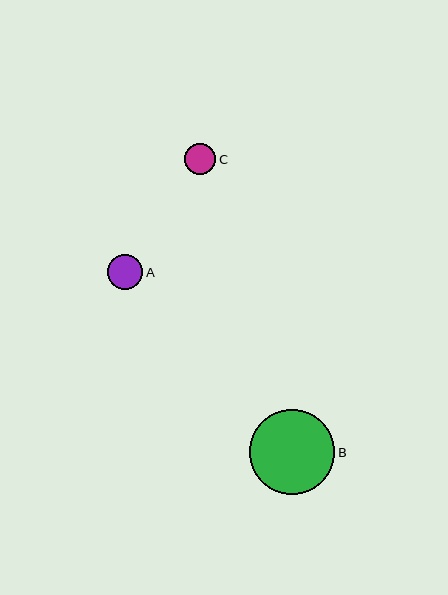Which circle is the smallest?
Circle C is the smallest with a size of approximately 31 pixels.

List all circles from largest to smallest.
From largest to smallest: B, A, C.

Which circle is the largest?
Circle B is the largest with a size of approximately 85 pixels.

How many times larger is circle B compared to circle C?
Circle B is approximately 2.7 times the size of circle C.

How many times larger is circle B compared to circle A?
Circle B is approximately 2.4 times the size of circle A.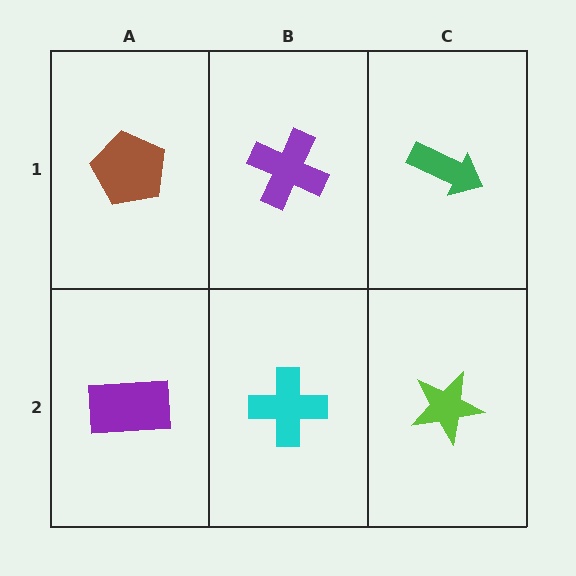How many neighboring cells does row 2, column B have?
3.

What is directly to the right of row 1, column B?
A green arrow.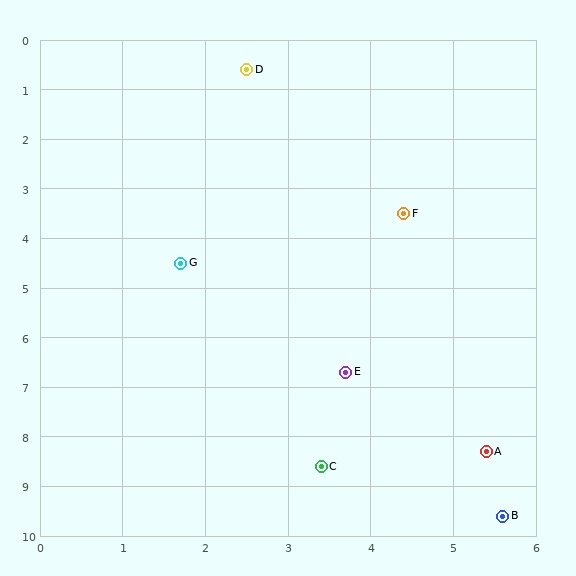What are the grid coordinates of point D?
Point D is at approximately (2.5, 0.6).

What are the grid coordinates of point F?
Point F is at approximately (4.4, 3.5).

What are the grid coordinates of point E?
Point E is at approximately (3.7, 6.7).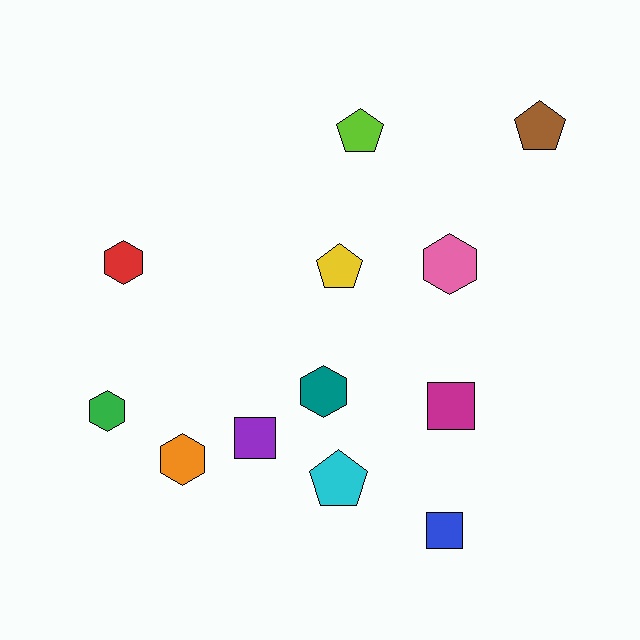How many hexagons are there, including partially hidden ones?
There are 5 hexagons.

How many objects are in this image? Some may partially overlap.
There are 12 objects.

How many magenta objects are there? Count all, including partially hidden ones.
There is 1 magenta object.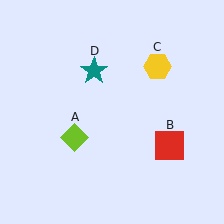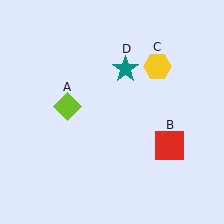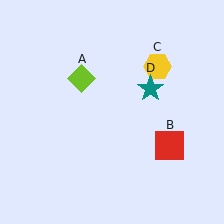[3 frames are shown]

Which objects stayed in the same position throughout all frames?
Red square (object B) and yellow hexagon (object C) remained stationary.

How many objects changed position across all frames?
2 objects changed position: lime diamond (object A), teal star (object D).